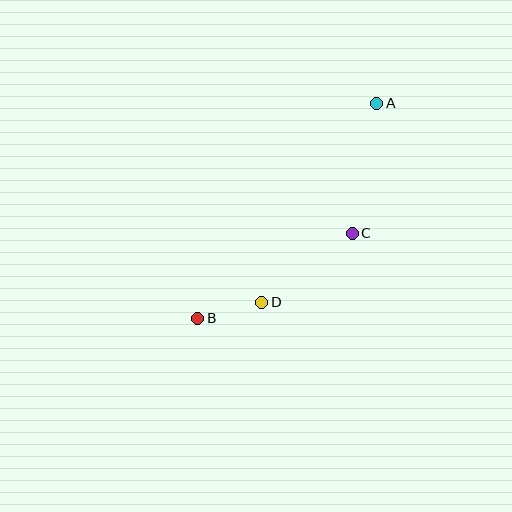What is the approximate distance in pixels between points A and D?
The distance between A and D is approximately 230 pixels.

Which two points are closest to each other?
Points B and D are closest to each other.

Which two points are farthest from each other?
Points A and B are farthest from each other.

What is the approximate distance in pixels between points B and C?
The distance between B and C is approximately 176 pixels.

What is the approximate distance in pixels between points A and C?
The distance between A and C is approximately 132 pixels.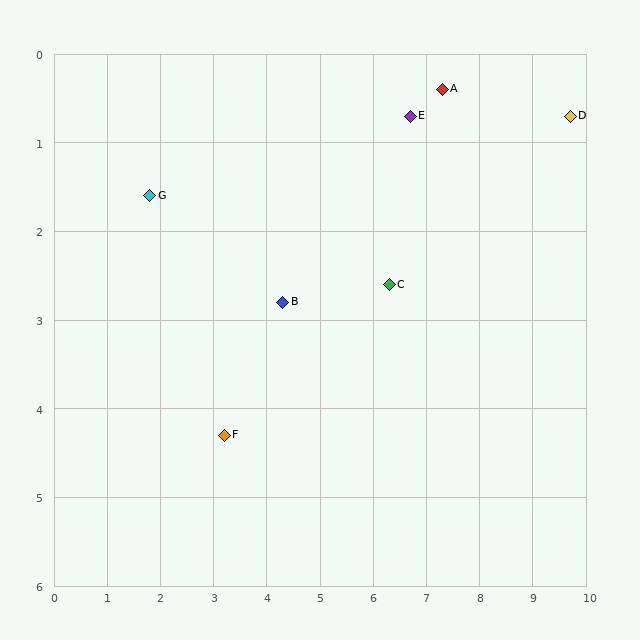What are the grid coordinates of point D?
Point D is at approximately (9.7, 0.7).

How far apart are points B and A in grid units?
Points B and A are about 3.8 grid units apart.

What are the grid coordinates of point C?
Point C is at approximately (6.3, 2.6).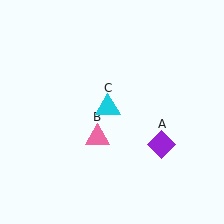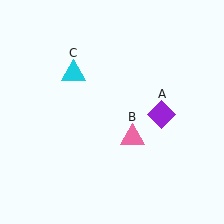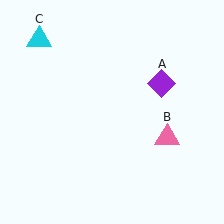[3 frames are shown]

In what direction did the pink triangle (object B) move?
The pink triangle (object B) moved right.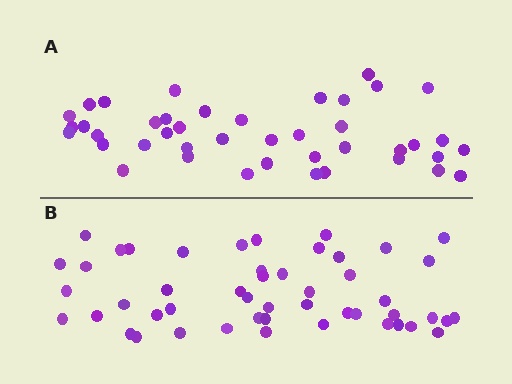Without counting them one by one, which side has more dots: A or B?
Region B (the bottom region) has more dots.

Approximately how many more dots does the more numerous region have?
Region B has roughly 8 or so more dots than region A.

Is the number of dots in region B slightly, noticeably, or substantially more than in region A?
Region B has only slightly more — the two regions are fairly close. The ratio is roughly 1.2 to 1.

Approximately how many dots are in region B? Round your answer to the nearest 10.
About 50 dots. (The exact count is 49, which rounds to 50.)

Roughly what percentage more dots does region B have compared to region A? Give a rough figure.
About 15% more.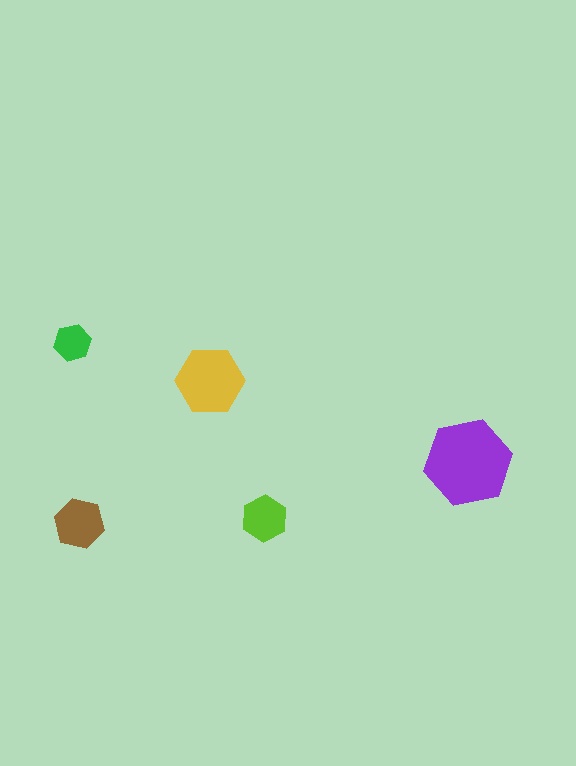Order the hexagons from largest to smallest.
the purple one, the yellow one, the brown one, the lime one, the green one.